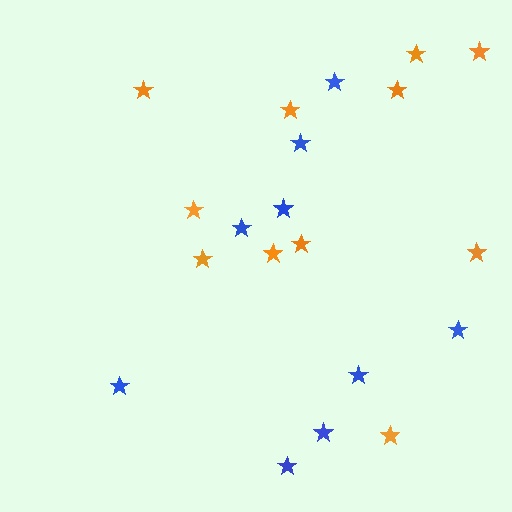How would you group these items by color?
There are 2 groups: one group of orange stars (11) and one group of blue stars (9).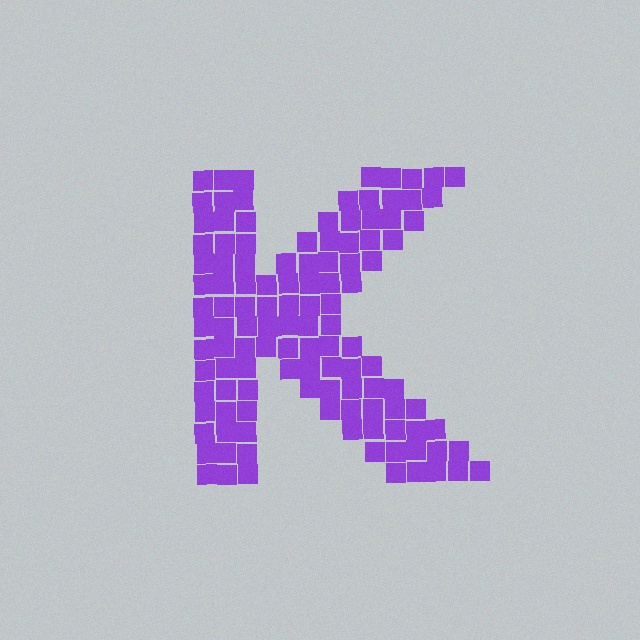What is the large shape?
The large shape is the letter K.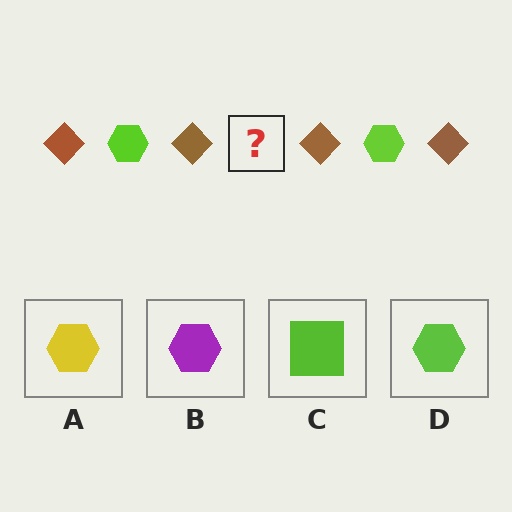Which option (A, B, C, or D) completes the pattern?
D.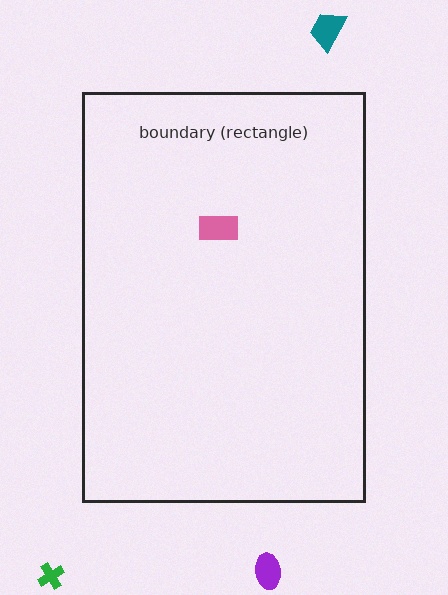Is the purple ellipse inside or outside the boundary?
Outside.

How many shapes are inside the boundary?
1 inside, 3 outside.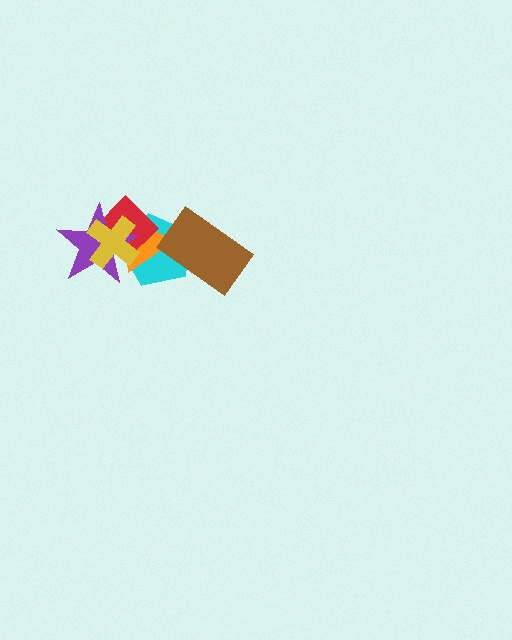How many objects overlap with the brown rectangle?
2 objects overlap with the brown rectangle.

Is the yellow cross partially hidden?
No, no other shape covers it.